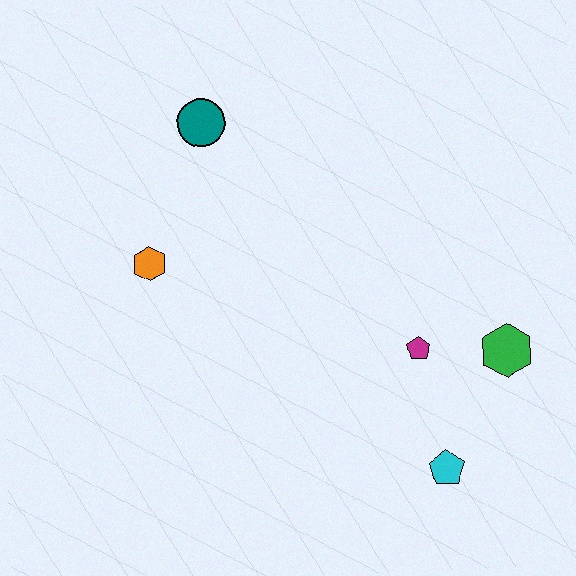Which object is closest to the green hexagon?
The magenta pentagon is closest to the green hexagon.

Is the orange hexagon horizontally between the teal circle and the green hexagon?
No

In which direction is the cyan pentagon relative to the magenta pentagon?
The cyan pentagon is below the magenta pentagon.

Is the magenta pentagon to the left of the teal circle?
No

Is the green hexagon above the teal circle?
No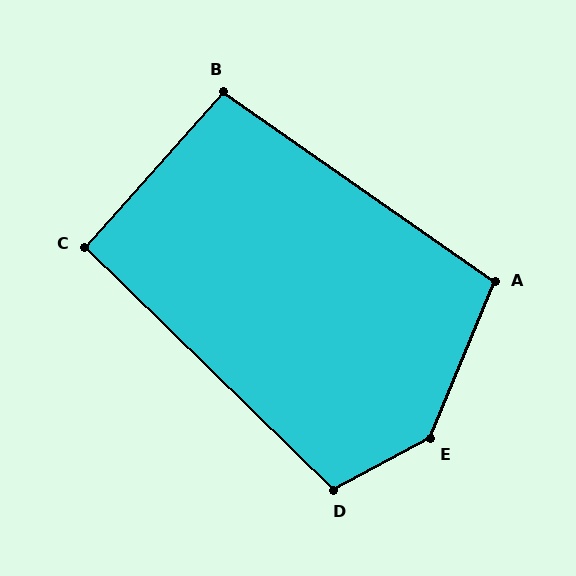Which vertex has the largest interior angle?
E, at approximately 140 degrees.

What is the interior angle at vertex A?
Approximately 103 degrees (obtuse).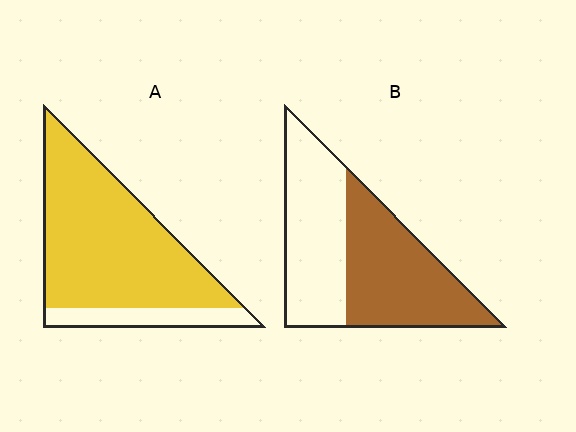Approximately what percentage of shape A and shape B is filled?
A is approximately 85% and B is approximately 50%.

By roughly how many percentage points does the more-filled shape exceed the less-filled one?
By roughly 30 percentage points (A over B).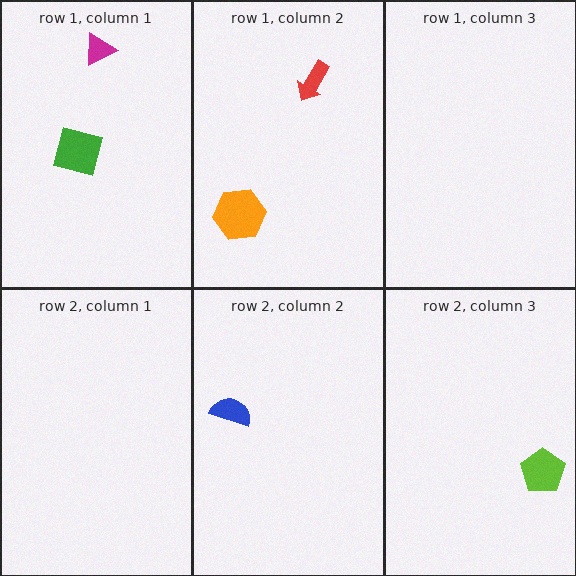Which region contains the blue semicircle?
The row 2, column 2 region.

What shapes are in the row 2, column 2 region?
The blue semicircle.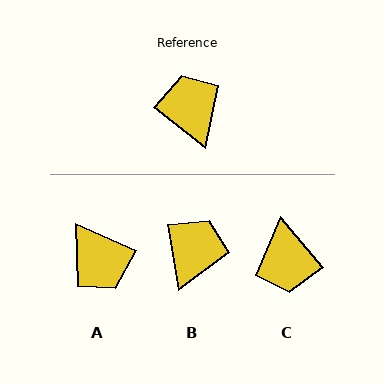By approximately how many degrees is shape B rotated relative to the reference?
Approximately 43 degrees clockwise.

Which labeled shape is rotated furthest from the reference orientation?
C, about 168 degrees away.